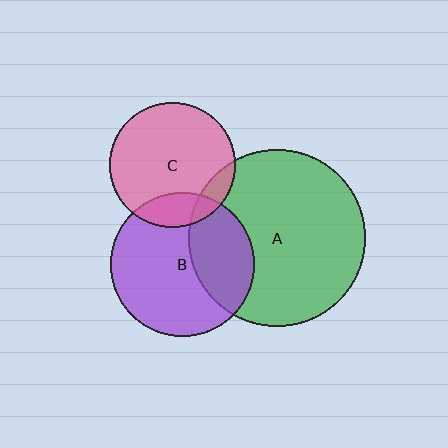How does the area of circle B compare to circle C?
Approximately 1.3 times.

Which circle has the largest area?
Circle A (green).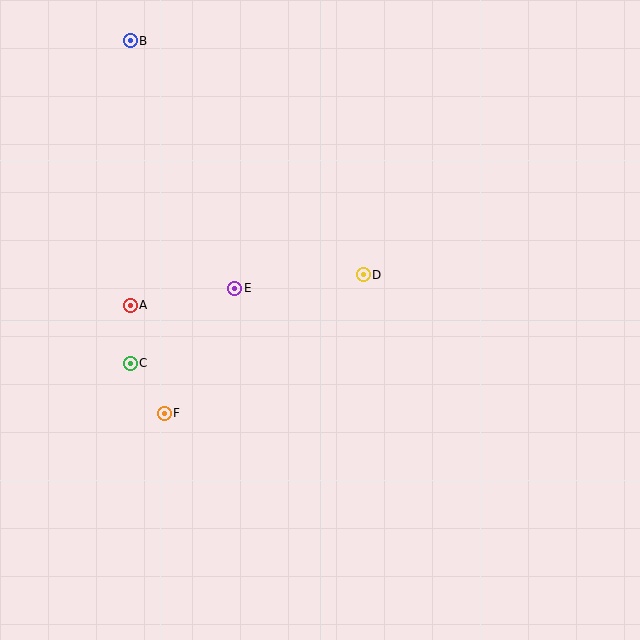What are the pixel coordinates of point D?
Point D is at (363, 275).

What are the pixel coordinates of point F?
Point F is at (164, 413).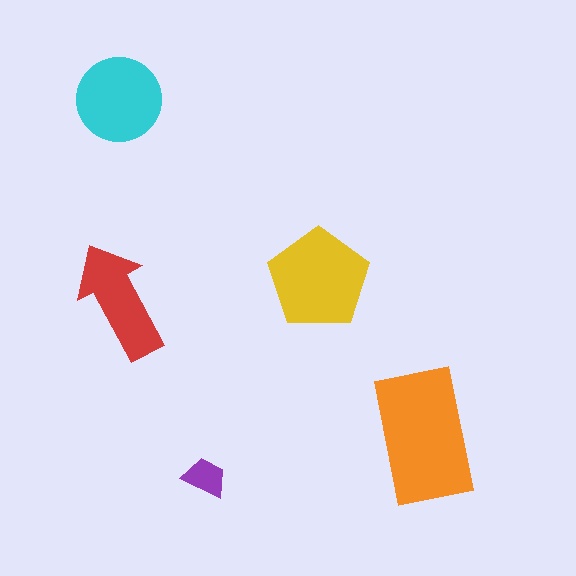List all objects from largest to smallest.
The orange rectangle, the yellow pentagon, the cyan circle, the red arrow, the purple trapezoid.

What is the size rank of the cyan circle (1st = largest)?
3rd.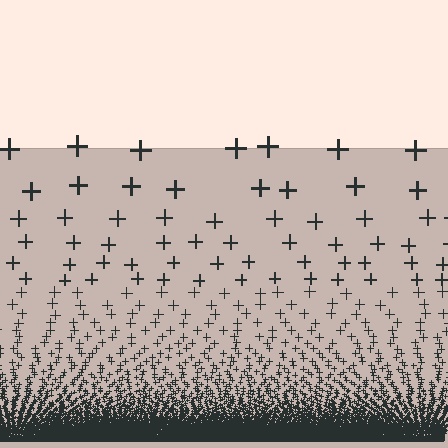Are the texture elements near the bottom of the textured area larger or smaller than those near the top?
Smaller. The gradient is inverted — elements near the bottom are smaller and denser.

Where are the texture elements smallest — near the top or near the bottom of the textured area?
Near the bottom.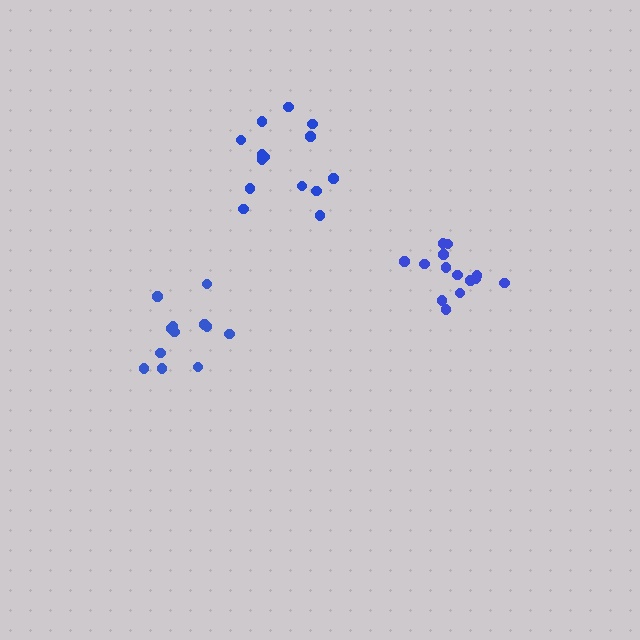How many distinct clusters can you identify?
There are 3 distinct clusters.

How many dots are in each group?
Group 1: 14 dots, Group 2: 14 dots, Group 3: 12 dots (40 total).